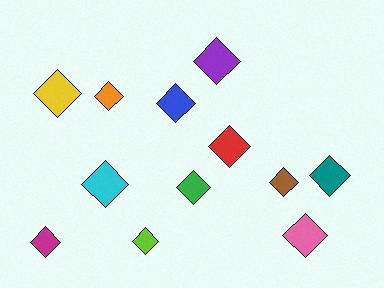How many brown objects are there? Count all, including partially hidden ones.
There is 1 brown object.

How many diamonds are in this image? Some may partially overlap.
There are 12 diamonds.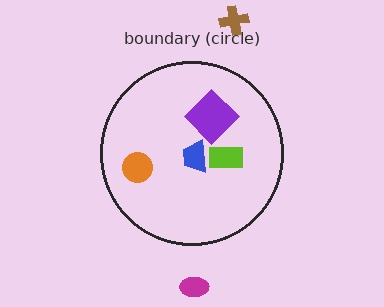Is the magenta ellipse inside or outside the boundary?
Outside.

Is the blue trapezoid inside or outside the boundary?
Inside.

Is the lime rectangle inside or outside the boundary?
Inside.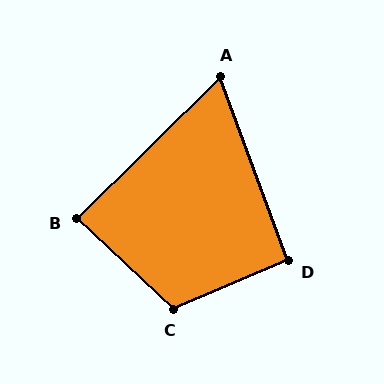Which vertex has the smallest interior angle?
A, at approximately 66 degrees.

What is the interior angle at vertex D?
Approximately 92 degrees (approximately right).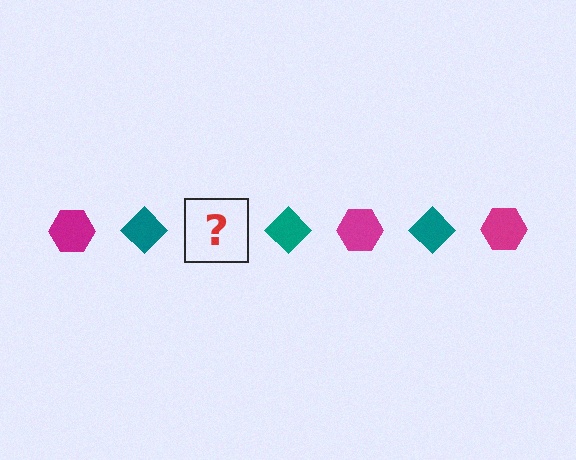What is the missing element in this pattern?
The missing element is a magenta hexagon.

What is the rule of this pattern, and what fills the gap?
The rule is that the pattern alternates between magenta hexagon and teal diamond. The gap should be filled with a magenta hexagon.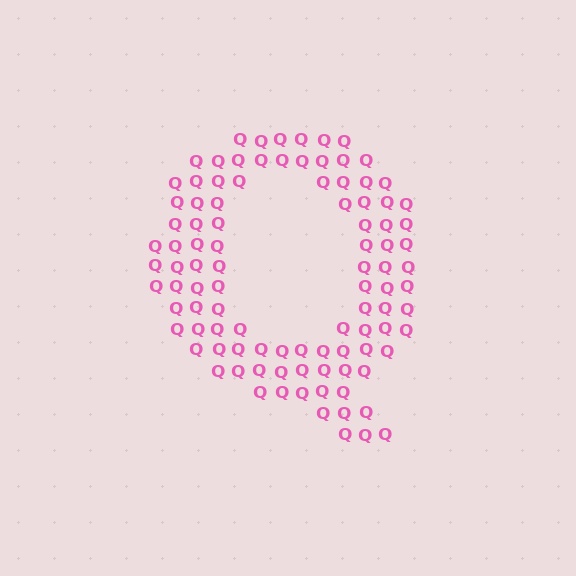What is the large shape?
The large shape is the letter Q.